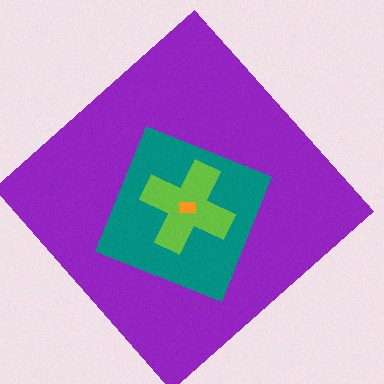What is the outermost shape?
The purple diamond.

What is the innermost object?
The orange rectangle.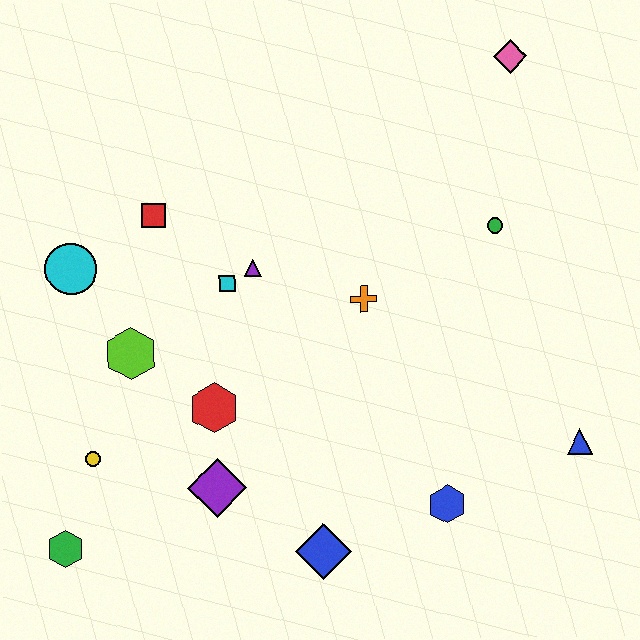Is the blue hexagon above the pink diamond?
No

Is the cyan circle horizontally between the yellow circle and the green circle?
No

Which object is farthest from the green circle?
The green hexagon is farthest from the green circle.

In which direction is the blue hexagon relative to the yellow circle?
The blue hexagon is to the right of the yellow circle.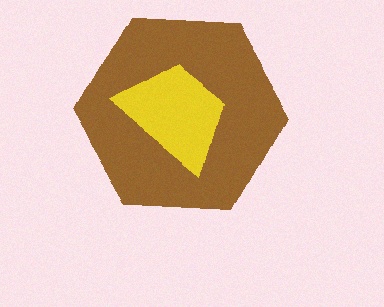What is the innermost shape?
The yellow trapezoid.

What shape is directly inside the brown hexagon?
The yellow trapezoid.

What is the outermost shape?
The brown hexagon.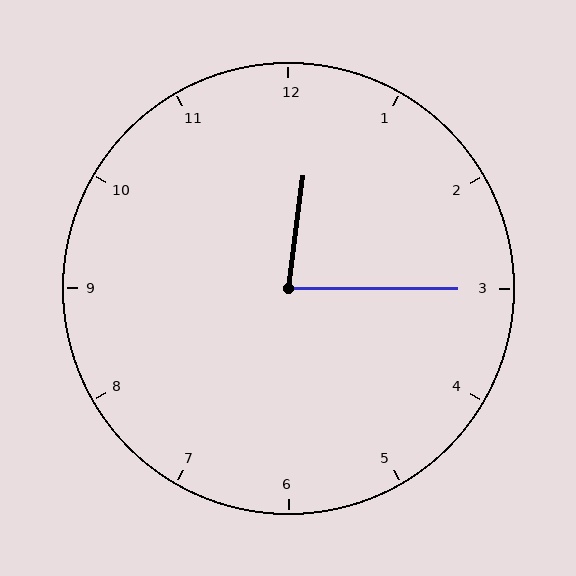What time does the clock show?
12:15.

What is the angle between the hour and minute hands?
Approximately 82 degrees.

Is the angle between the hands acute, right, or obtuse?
It is acute.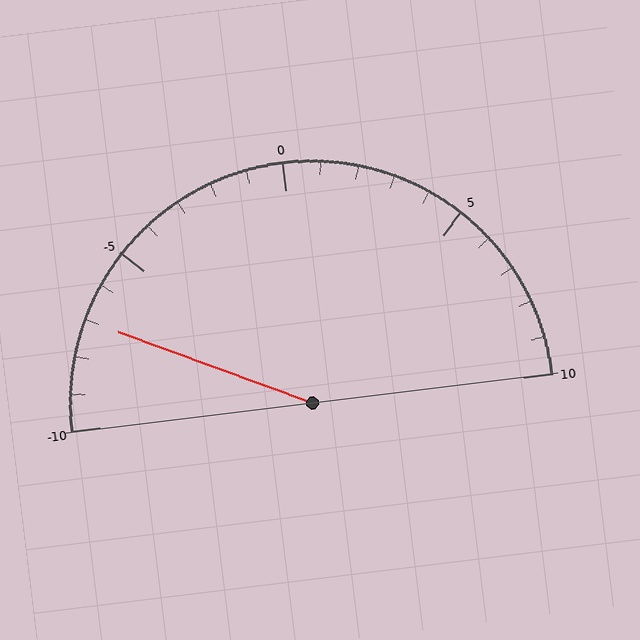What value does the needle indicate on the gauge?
The needle indicates approximately -7.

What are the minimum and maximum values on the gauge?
The gauge ranges from -10 to 10.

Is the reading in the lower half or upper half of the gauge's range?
The reading is in the lower half of the range (-10 to 10).